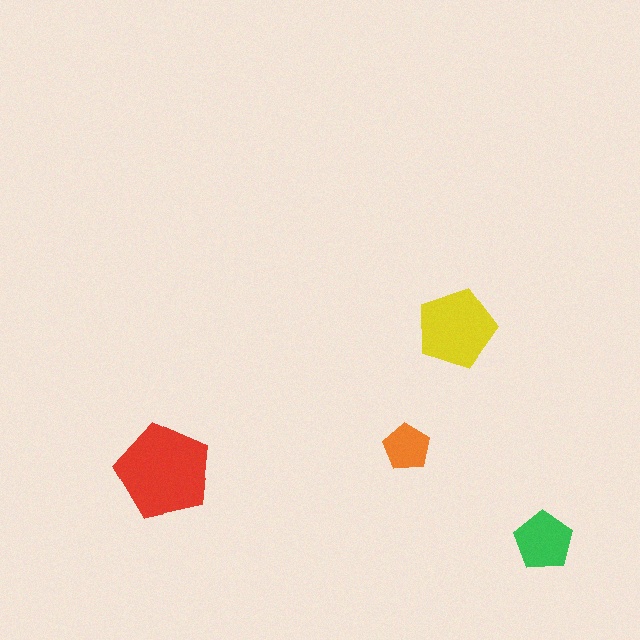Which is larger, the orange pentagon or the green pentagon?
The green one.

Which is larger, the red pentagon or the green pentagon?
The red one.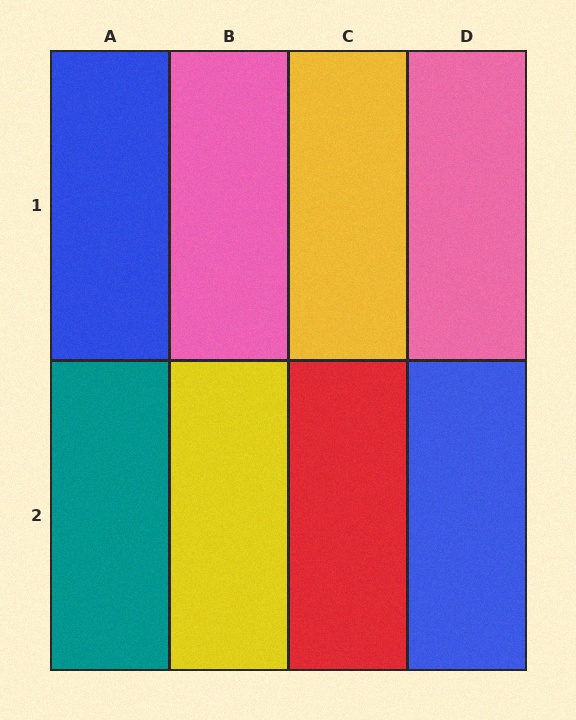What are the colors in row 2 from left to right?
Teal, yellow, red, blue.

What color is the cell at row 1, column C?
Yellow.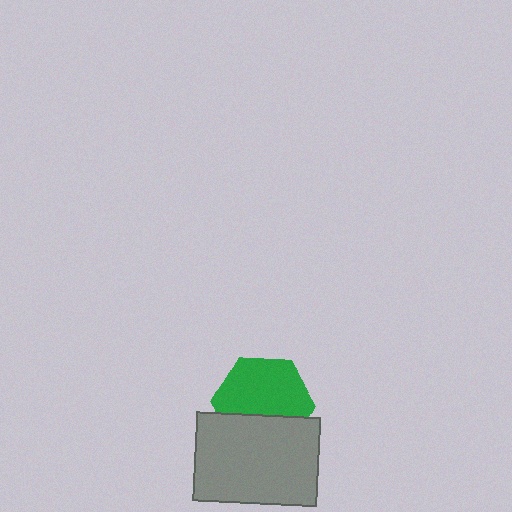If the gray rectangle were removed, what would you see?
You would see the complete green hexagon.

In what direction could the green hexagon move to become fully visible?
The green hexagon could move up. That would shift it out from behind the gray rectangle entirely.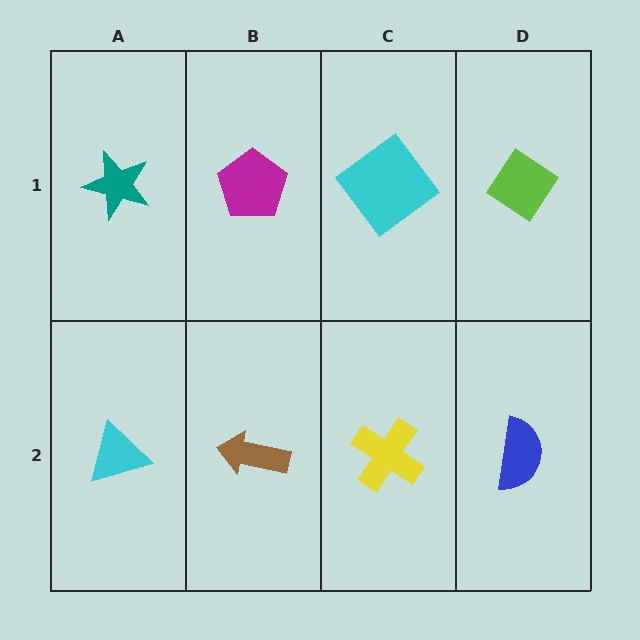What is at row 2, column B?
A brown arrow.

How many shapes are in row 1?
4 shapes.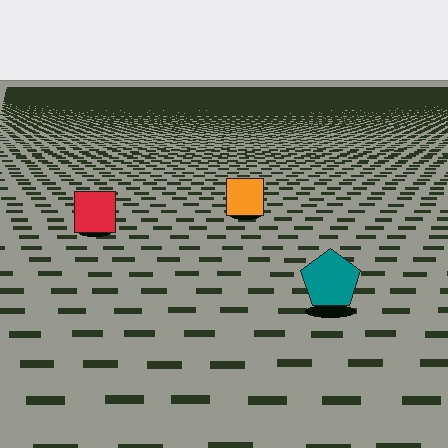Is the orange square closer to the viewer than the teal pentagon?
No. The teal pentagon is closer — you can tell from the texture gradient: the ground texture is coarser near it.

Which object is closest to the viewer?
The teal pentagon is closest. The texture marks near it are larger and more spread out.